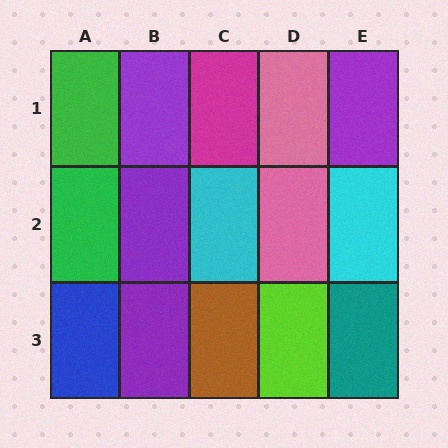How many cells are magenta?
1 cell is magenta.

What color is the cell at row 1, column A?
Green.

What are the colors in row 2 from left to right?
Green, purple, cyan, pink, cyan.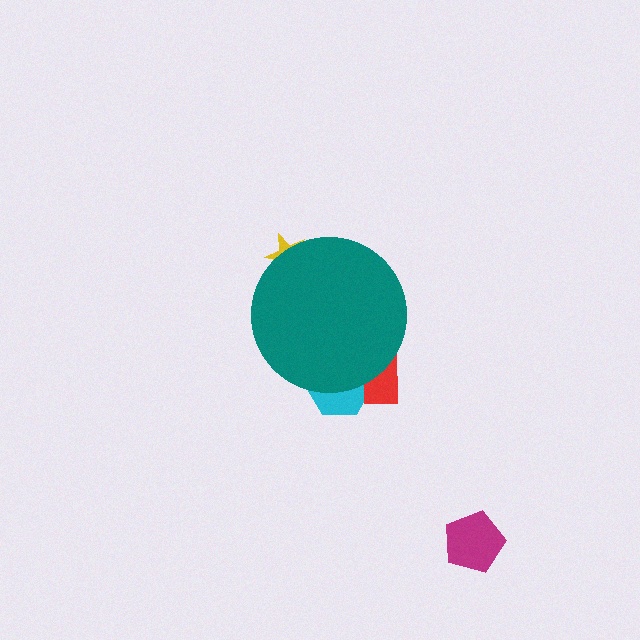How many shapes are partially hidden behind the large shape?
3 shapes are partially hidden.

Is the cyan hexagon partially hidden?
Yes, the cyan hexagon is partially hidden behind the teal circle.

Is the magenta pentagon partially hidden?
No, the magenta pentagon is fully visible.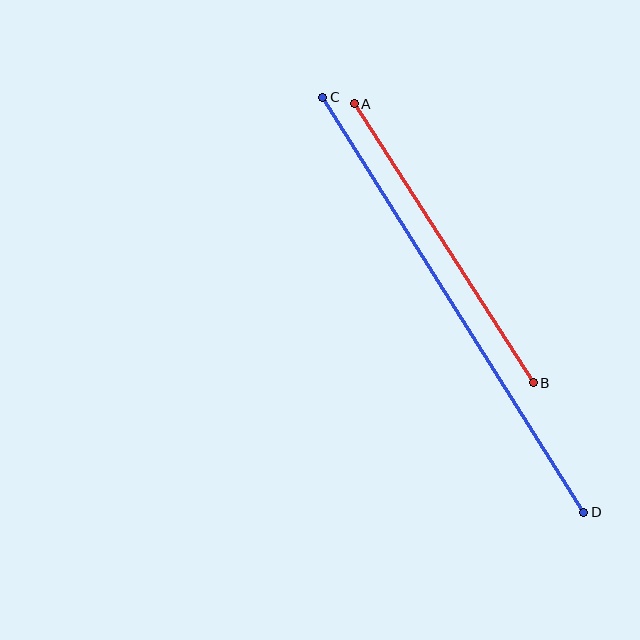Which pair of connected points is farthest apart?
Points C and D are farthest apart.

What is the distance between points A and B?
The distance is approximately 331 pixels.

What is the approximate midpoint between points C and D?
The midpoint is at approximately (453, 305) pixels.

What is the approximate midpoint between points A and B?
The midpoint is at approximately (444, 243) pixels.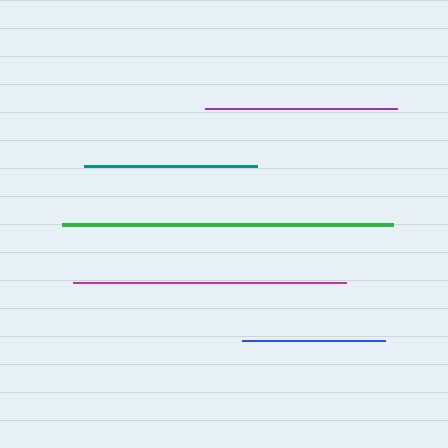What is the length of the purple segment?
The purple segment is approximately 192 pixels long.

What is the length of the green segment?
The green segment is approximately 331 pixels long.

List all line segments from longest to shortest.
From longest to shortest: green, magenta, purple, teal, blue.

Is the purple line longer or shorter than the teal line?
The purple line is longer than the teal line.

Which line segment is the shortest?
The blue line is the shortest at approximately 142 pixels.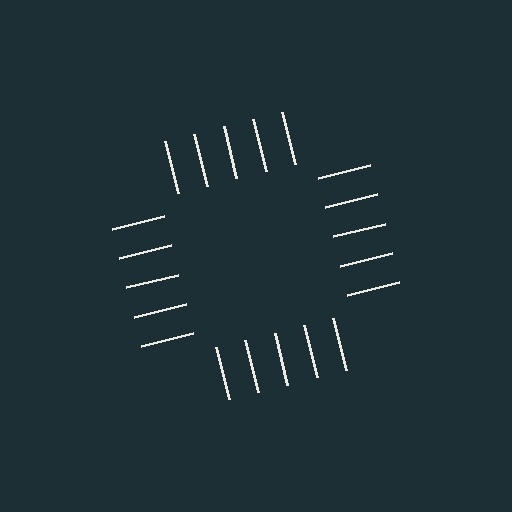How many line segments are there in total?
20 — 5 along each of the 4 edges.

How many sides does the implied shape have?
4 sides — the line-ends trace a square.